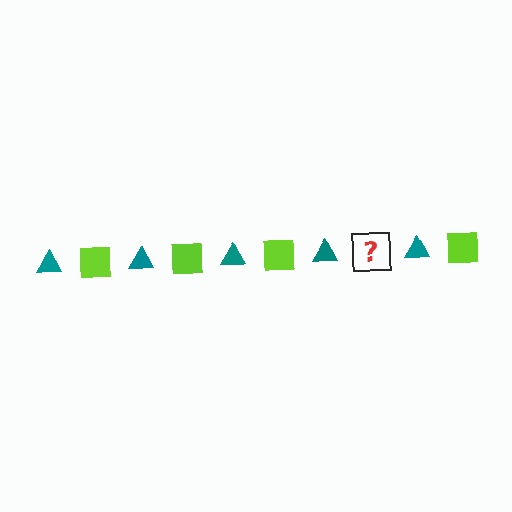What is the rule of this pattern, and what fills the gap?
The rule is that the pattern alternates between teal triangle and lime square. The gap should be filled with a lime square.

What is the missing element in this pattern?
The missing element is a lime square.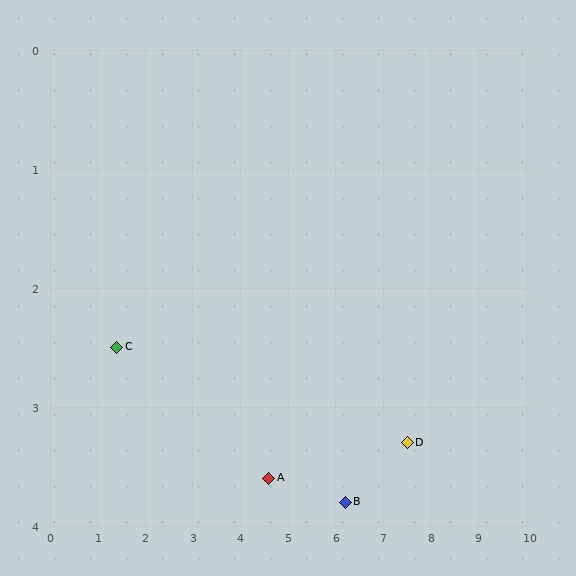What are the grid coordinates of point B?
Point B is at approximately (6.2, 3.8).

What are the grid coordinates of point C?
Point C is at approximately (1.4, 2.5).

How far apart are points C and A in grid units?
Points C and A are about 3.4 grid units apart.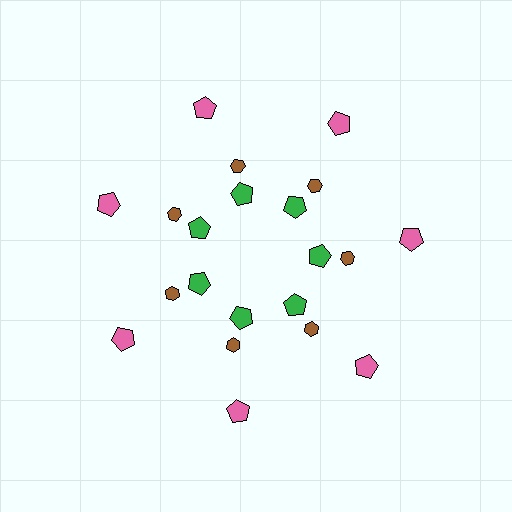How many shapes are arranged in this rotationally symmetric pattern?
There are 21 shapes, arranged in 7 groups of 3.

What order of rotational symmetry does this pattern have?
This pattern has 7-fold rotational symmetry.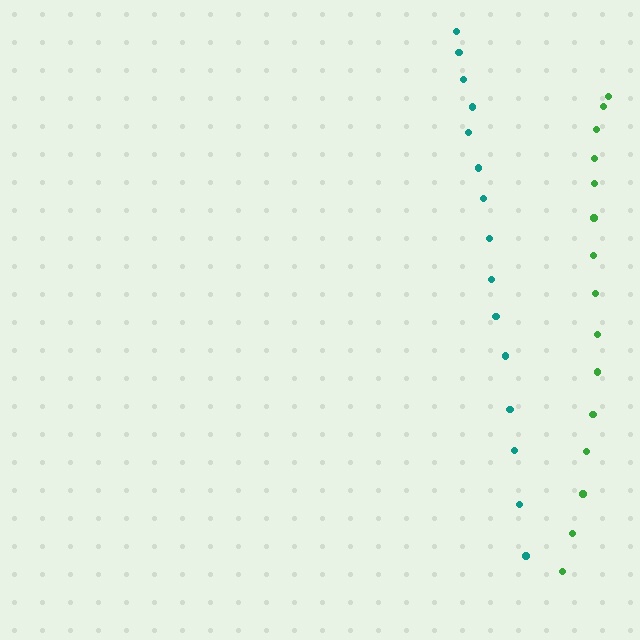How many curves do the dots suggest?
There are 2 distinct paths.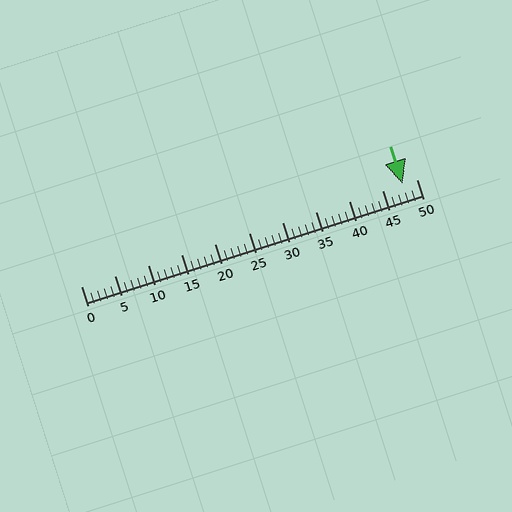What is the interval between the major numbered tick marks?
The major tick marks are spaced 5 units apart.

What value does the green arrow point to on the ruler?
The green arrow points to approximately 48.